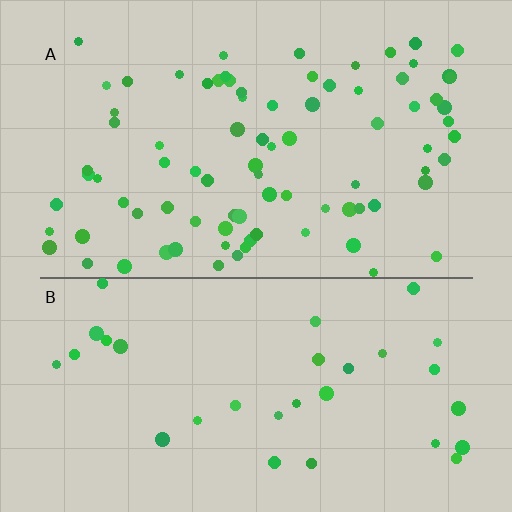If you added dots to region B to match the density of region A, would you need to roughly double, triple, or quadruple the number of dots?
Approximately triple.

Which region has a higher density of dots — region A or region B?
A (the top).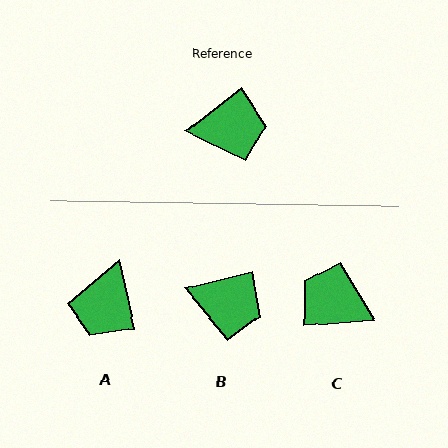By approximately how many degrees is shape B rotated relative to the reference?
Approximately 23 degrees clockwise.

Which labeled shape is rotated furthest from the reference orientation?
C, about 148 degrees away.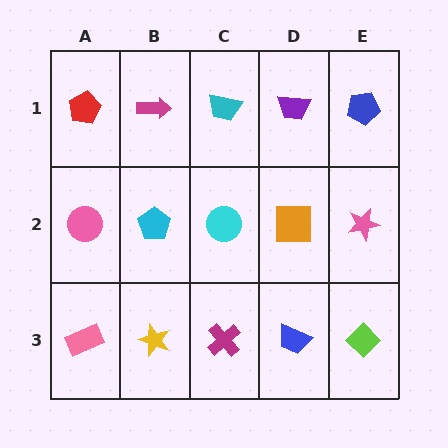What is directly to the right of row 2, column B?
A cyan circle.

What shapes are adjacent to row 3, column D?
An orange square (row 2, column D), a magenta cross (row 3, column C), a lime diamond (row 3, column E).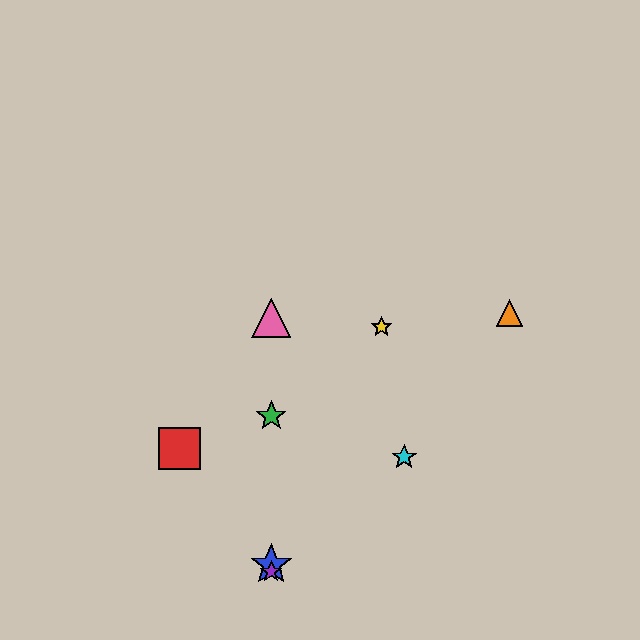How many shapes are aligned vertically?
4 shapes (the blue star, the green star, the purple star, the pink triangle) are aligned vertically.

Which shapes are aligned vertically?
The blue star, the green star, the purple star, the pink triangle are aligned vertically.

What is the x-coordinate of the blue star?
The blue star is at x≈271.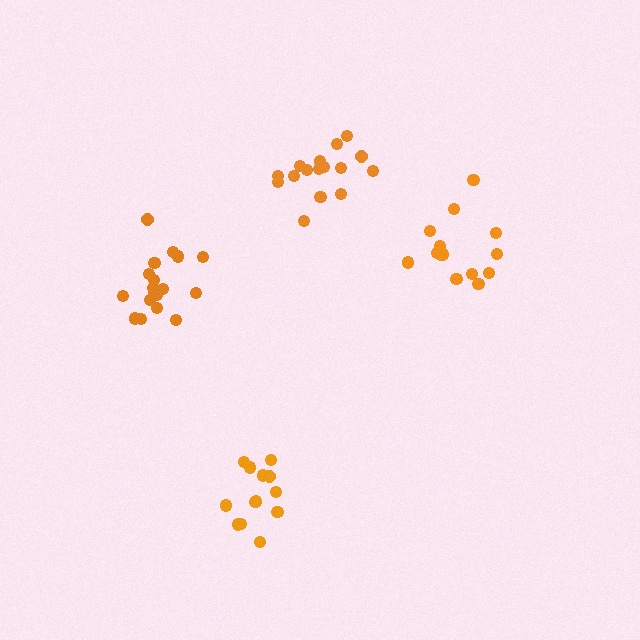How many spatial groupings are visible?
There are 4 spatial groupings.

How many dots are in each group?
Group 1: 18 dots, Group 2: 15 dots, Group 3: 16 dots, Group 4: 13 dots (62 total).